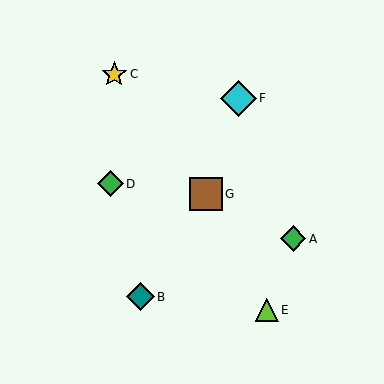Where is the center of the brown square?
The center of the brown square is at (206, 194).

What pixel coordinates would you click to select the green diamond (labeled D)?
Click at (110, 184) to select the green diamond D.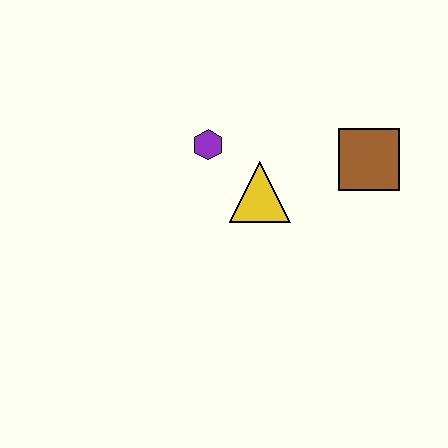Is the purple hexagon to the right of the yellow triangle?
No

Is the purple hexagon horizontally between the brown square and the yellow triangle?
No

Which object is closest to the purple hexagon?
The yellow triangle is closest to the purple hexagon.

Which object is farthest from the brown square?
The purple hexagon is farthest from the brown square.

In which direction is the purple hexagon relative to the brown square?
The purple hexagon is to the left of the brown square.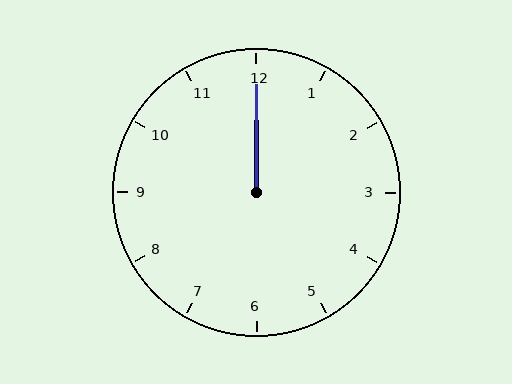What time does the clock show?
12:00.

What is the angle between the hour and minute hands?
Approximately 0 degrees.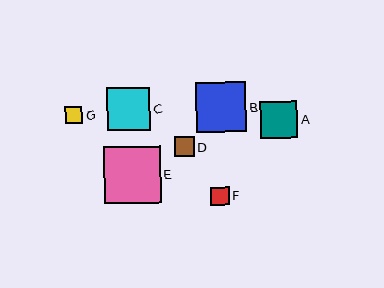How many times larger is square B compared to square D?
Square B is approximately 2.6 times the size of square D.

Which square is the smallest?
Square G is the smallest with a size of approximately 17 pixels.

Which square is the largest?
Square E is the largest with a size of approximately 57 pixels.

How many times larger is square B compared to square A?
Square B is approximately 1.3 times the size of square A.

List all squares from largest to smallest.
From largest to smallest: E, B, C, A, D, F, G.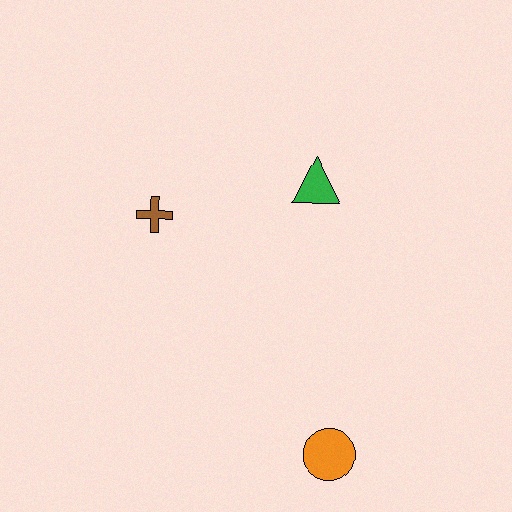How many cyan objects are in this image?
There are no cyan objects.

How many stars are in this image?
There are no stars.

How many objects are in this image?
There are 3 objects.